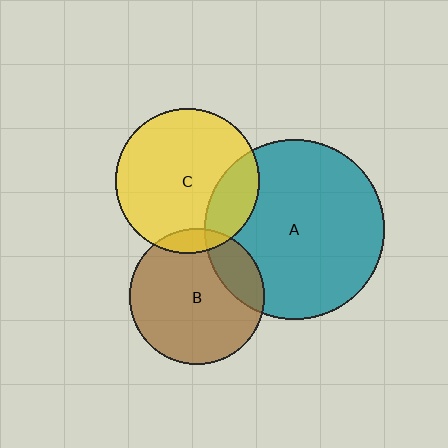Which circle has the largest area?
Circle A (teal).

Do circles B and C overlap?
Yes.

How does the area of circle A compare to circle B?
Approximately 1.8 times.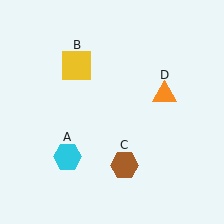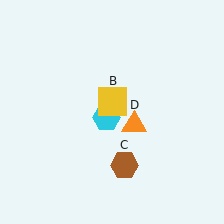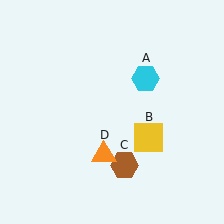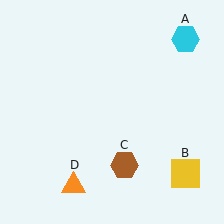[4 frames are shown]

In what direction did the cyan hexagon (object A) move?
The cyan hexagon (object A) moved up and to the right.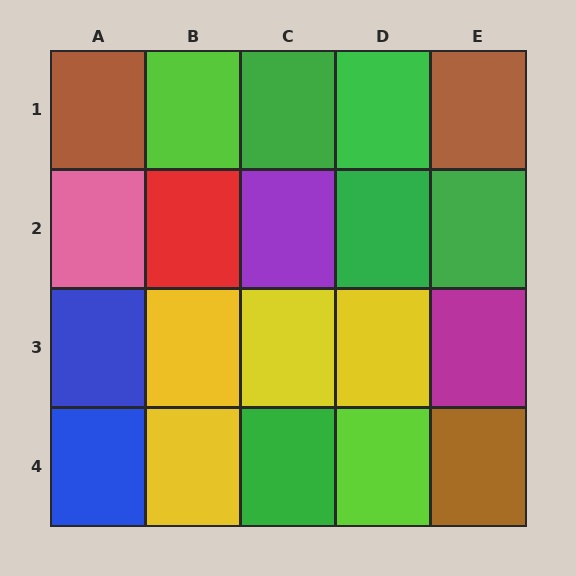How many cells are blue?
2 cells are blue.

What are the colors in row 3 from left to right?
Blue, yellow, yellow, yellow, magenta.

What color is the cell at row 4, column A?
Blue.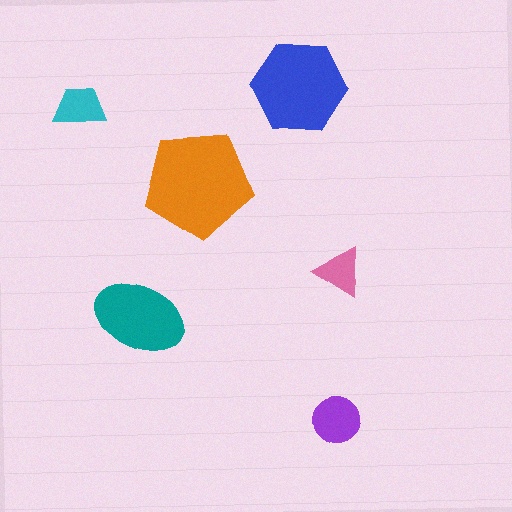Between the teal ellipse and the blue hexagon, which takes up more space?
The blue hexagon.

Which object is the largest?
The orange pentagon.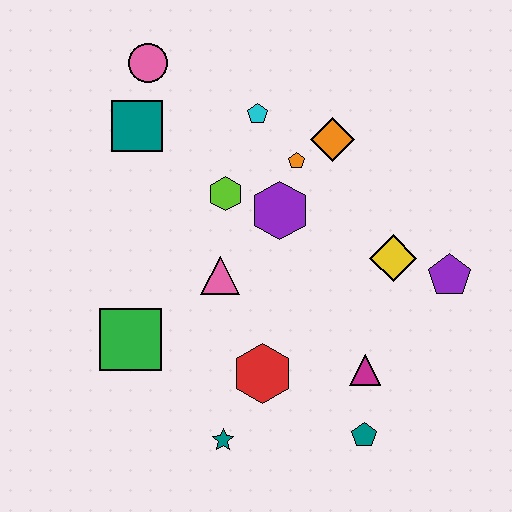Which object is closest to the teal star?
The red hexagon is closest to the teal star.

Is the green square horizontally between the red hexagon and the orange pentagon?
No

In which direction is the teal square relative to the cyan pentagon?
The teal square is to the left of the cyan pentagon.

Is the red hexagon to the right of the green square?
Yes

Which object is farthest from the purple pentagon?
The pink circle is farthest from the purple pentagon.